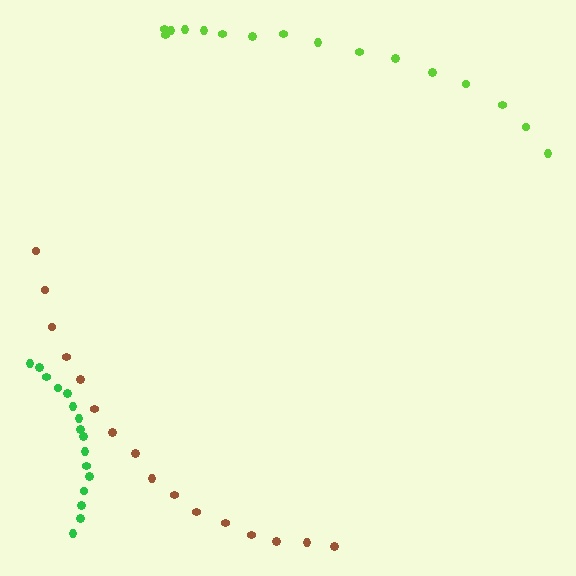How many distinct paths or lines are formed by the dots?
There are 3 distinct paths.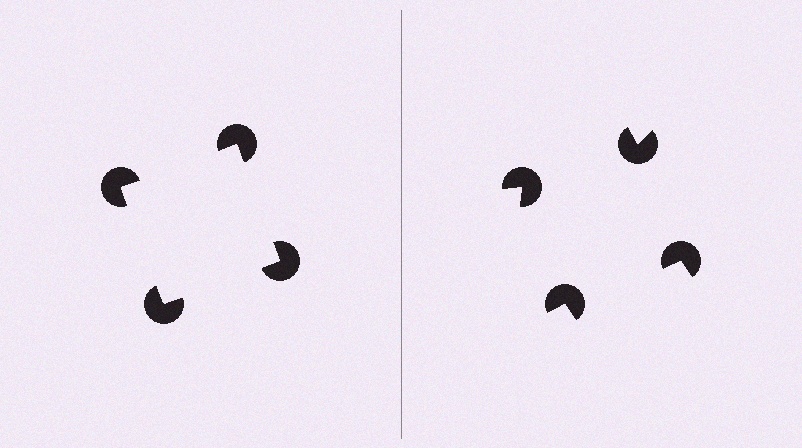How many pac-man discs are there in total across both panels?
8 — 4 on each side.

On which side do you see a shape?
An illusory square appears on the left side. On the right side the wedge cuts are rotated, so no coherent shape forms.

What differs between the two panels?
The pac-man discs are positioned identically on both sides; only the wedge orientations differ. On the left they align to a square; on the right they are misaligned.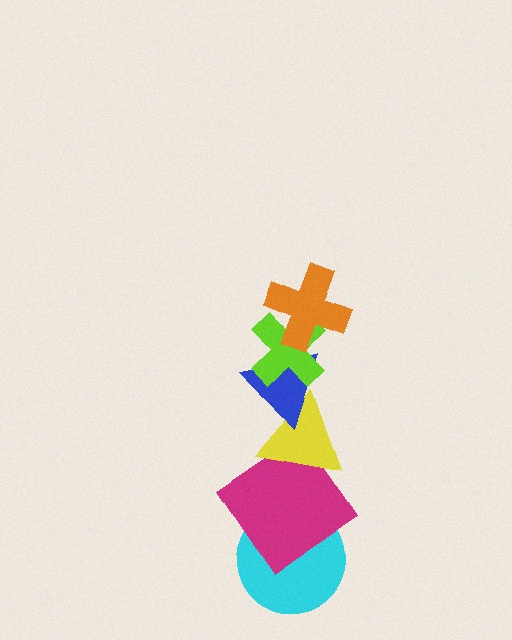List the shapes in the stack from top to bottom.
From top to bottom: the orange cross, the lime cross, the blue triangle, the yellow triangle, the magenta diamond, the cyan circle.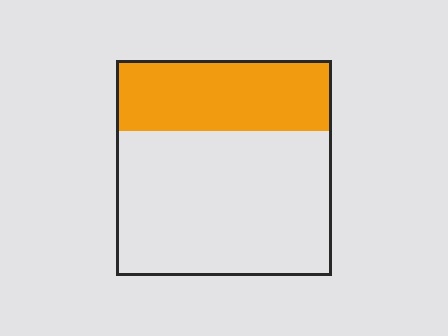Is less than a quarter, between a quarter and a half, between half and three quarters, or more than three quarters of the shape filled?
Between a quarter and a half.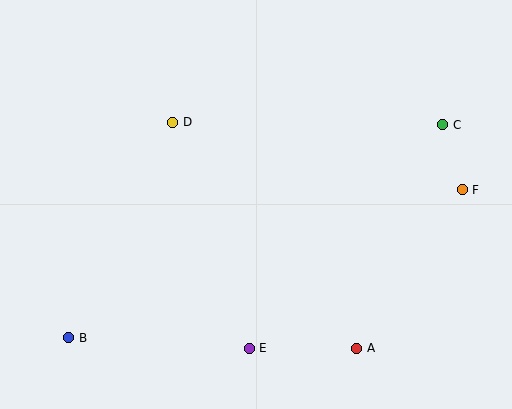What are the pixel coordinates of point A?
Point A is at (357, 348).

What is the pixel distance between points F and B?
The distance between F and B is 420 pixels.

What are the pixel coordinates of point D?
Point D is at (173, 122).